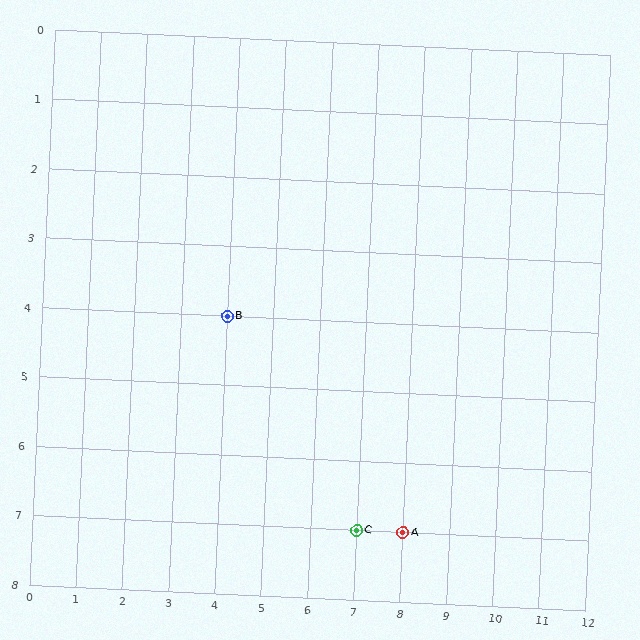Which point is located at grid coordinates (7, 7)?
Point C is at (7, 7).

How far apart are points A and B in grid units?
Points A and B are 4 columns and 3 rows apart (about 5.0 grid units diagonally).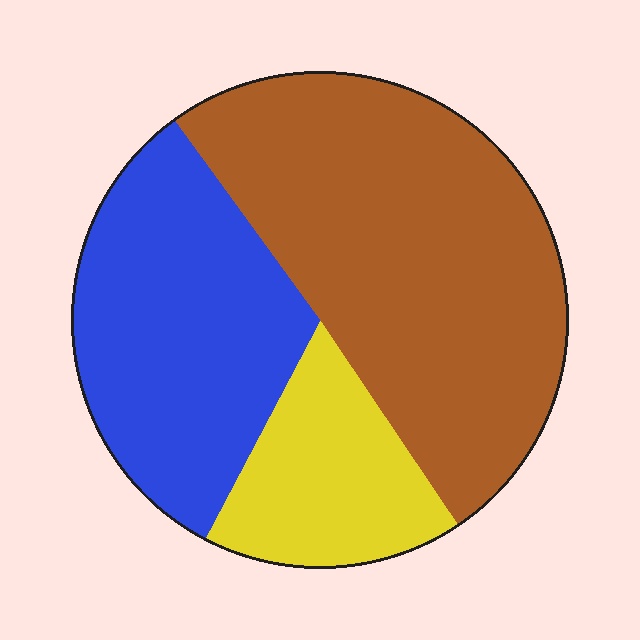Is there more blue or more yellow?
Blue.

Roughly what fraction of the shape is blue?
Blue covers roughly 30% of the shape.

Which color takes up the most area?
Brown, at roughly 50%.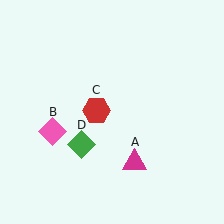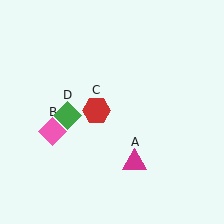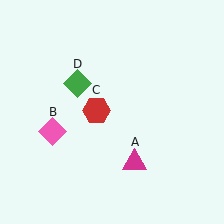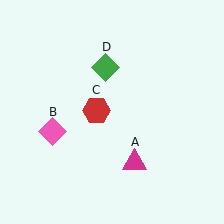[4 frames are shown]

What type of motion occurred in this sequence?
The green diamond (object D) rotated clockwise around the center of the scene.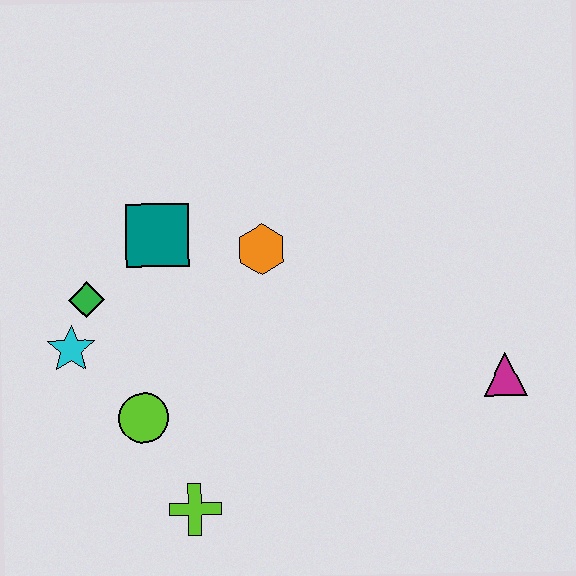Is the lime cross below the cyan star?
Yes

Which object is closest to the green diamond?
The cyan star is closest to the green diamond.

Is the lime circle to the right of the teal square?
No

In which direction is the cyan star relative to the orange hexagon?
The cyan star is to the left of the orange hexagon.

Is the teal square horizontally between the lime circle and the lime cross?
Yes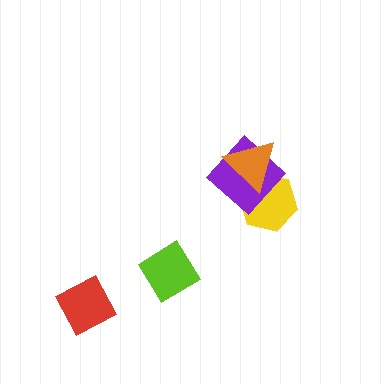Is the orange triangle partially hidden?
No, no other shape covers it.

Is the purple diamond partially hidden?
Yes, it is partially covered by another shape.